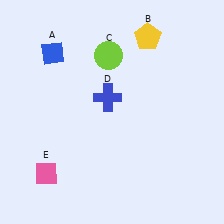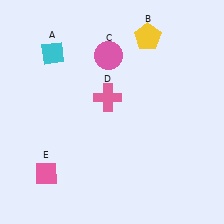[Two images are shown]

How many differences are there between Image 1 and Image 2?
There are 3 differences between the two images.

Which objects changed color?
A changed from blue to cyan. C changed from lime to pink. D changed from blue to pink.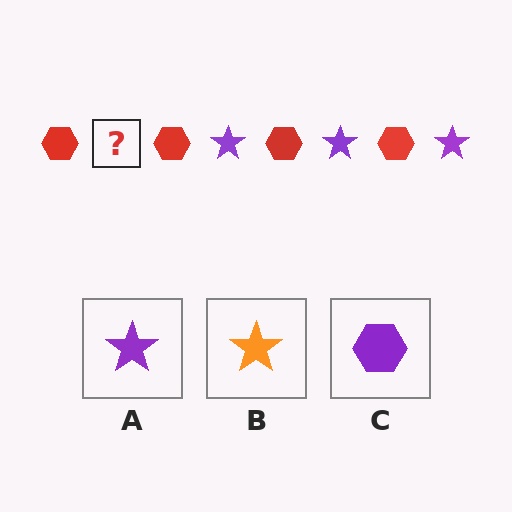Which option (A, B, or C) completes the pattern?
A.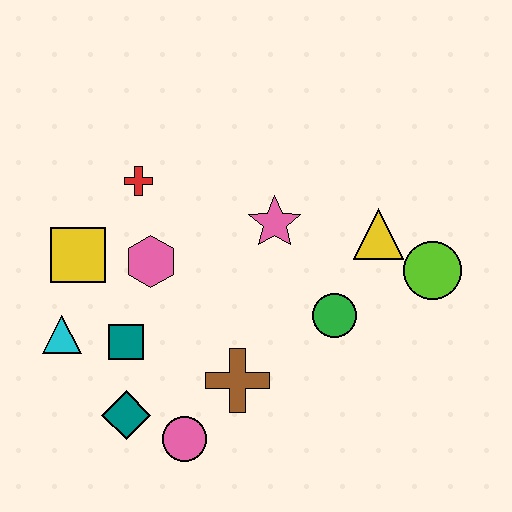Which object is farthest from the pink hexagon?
The lime circle is farthest from the pink hexagon.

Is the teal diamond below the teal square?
Yes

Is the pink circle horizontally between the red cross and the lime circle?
Yes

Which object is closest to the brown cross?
The pink circle is closest to the brown cross.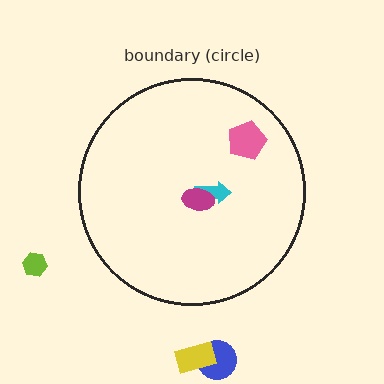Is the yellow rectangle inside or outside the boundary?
Outside.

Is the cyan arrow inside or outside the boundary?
Inside.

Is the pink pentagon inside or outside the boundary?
Inside.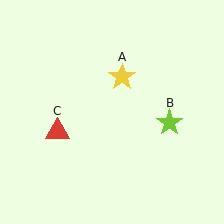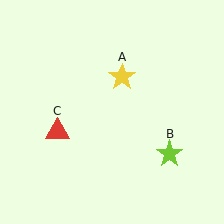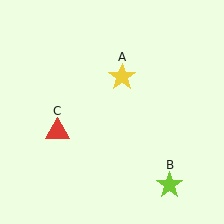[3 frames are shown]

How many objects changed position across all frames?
1 object changed position: lime star (object B).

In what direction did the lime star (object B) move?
The lime star (object B) moved down.